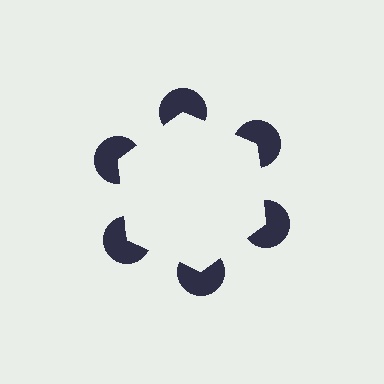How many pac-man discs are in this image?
There are 6 — one at each vertex of the illusory hexagon.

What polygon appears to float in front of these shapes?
An illusory hexagon — its edges are inferred from the aligned wedge cuts in the pac-man discs, not physically drawn.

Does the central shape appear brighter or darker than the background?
It typically appears slightly brighter than the background, even though no actual brightness change is drawn.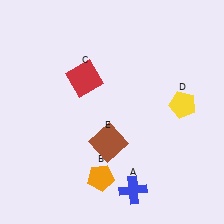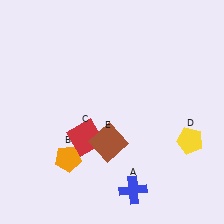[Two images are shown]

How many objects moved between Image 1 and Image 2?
3 objects moved between the two images.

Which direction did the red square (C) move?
The red square (C) moved down.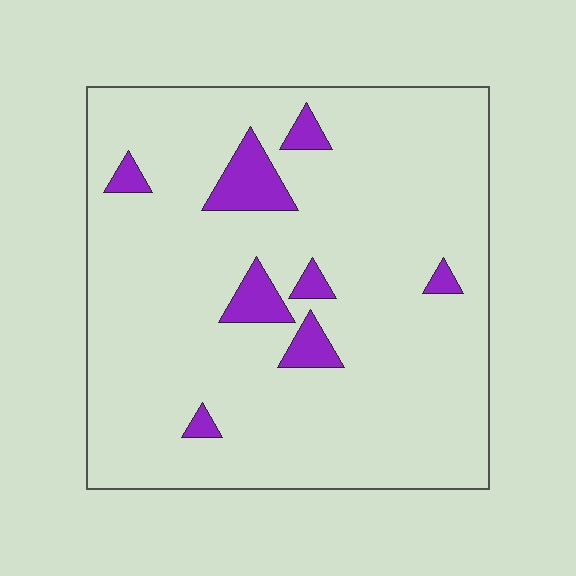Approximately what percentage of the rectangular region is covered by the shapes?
Approximately 10%.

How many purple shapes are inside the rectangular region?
8.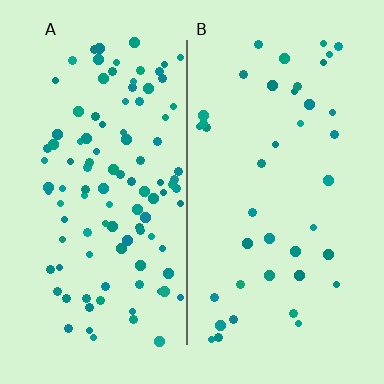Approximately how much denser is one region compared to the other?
Approximately 2.6× — region A over region B.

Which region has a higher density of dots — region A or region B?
A (the left).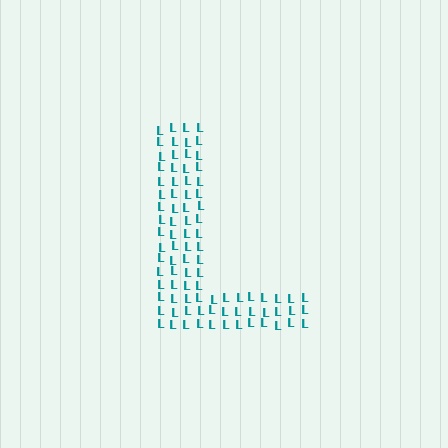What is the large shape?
The large shape is the letter L.